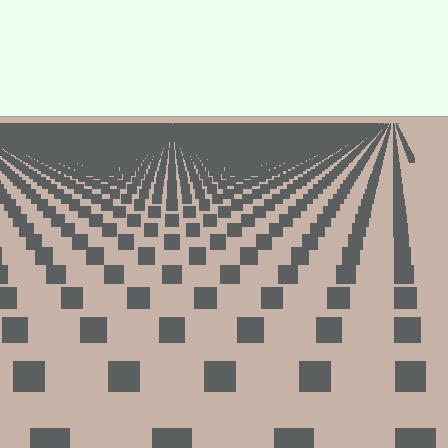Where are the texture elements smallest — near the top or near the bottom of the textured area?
Near the top.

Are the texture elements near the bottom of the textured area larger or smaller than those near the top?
Larger. Near the bottom, elements are closer to the viewer and appear at a bigger on-screen size.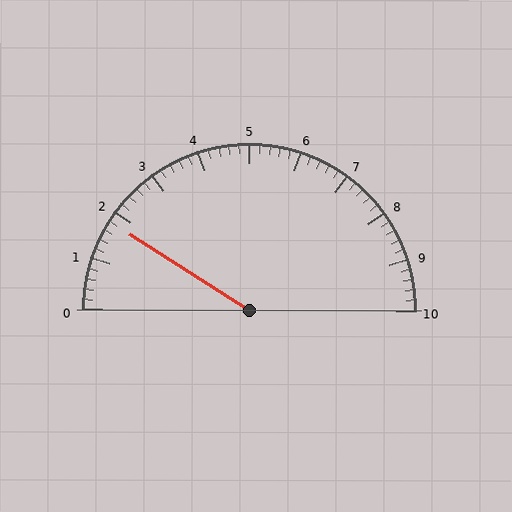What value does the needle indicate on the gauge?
The needle indicates approximately 1.8.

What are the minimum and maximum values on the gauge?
The gauge ranges from 0 to 10.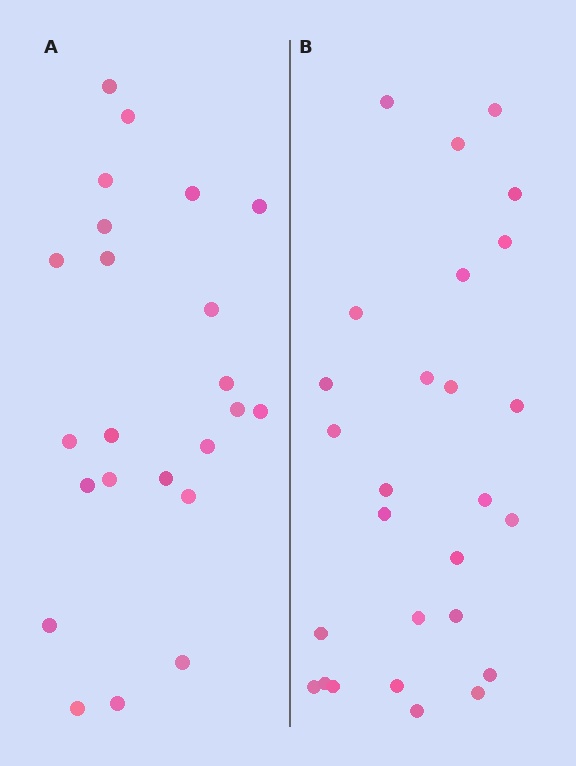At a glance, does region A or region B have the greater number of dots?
Region B (the right region) has more dots.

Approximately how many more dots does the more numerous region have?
Region B has about 4 more dots than region A.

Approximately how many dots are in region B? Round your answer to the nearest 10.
About 30 dots. (The exact count is 27, which rounds to 30.)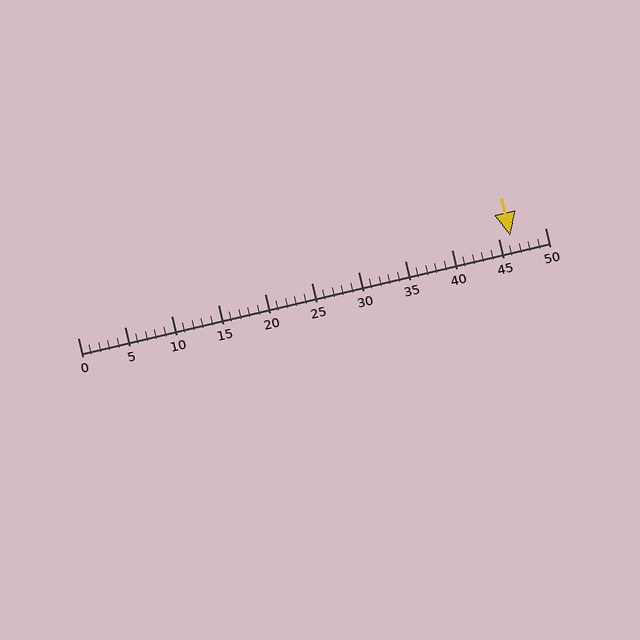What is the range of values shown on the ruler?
The ruler shows values from 0 to 50.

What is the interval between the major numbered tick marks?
The major tick marks are spaced 5 units apart.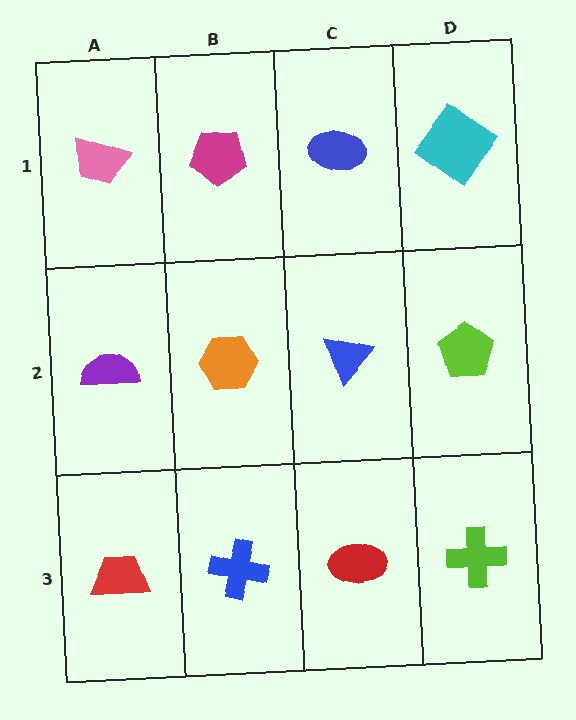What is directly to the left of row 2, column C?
An orange hexagon.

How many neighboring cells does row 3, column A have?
2.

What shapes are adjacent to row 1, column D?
A lime pentagon (row 2, column D), a blue ellipse (row 1, column C).